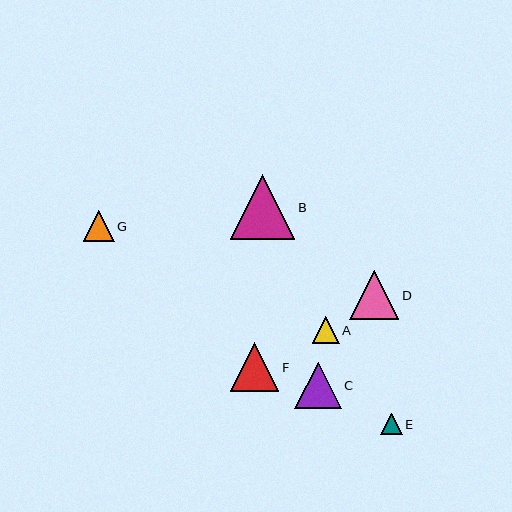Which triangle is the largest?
Triangle B is the largest with a size of approximately 64 pixels.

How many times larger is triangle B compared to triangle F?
Triangle B is approximately 1.3 times the size of triangle F.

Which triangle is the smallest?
Triangle E is the smallest with a size of approximately 22 pixels.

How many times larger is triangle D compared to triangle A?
Triangle D is approximately 1.8 times the size of triangle A.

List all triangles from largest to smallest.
From largest to smallest: B, D, F, C, G, A, E.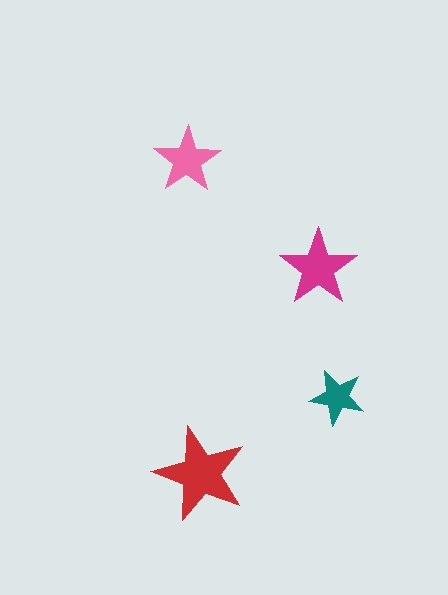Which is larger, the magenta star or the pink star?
The magenta one.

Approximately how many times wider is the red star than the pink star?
About 1.5 times wider.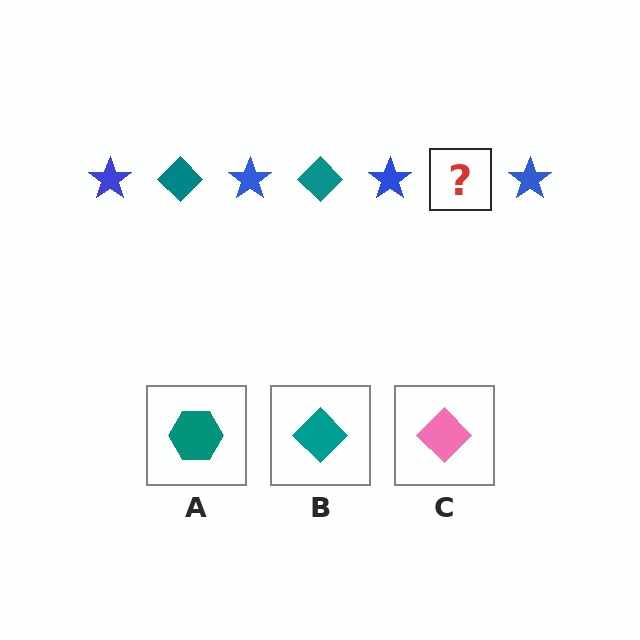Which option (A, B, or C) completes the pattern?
B.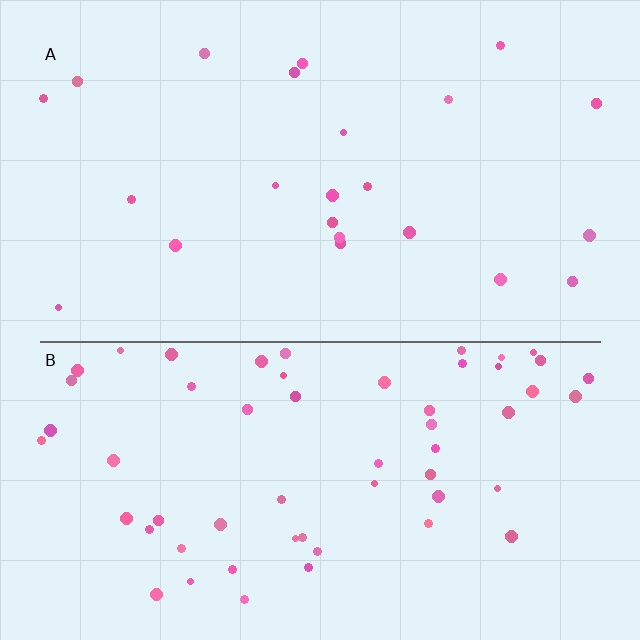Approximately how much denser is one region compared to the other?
Approximately 2.5× — region B over region A.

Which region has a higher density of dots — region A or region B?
B (the bottom).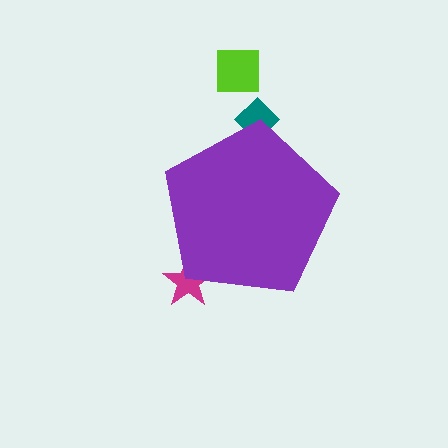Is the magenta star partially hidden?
Yes, the magenta star is partially hidden behind the purple pentagon.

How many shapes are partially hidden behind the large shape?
2 shapes are partially hidden.